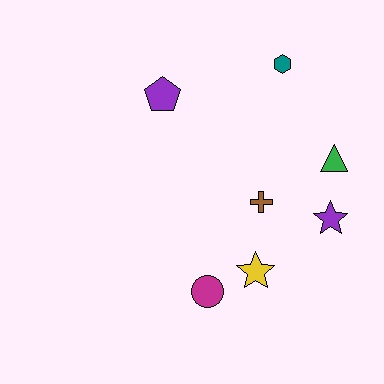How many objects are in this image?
There are 7 objects.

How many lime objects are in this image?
There are no lime objects.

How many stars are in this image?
There are 2 stars.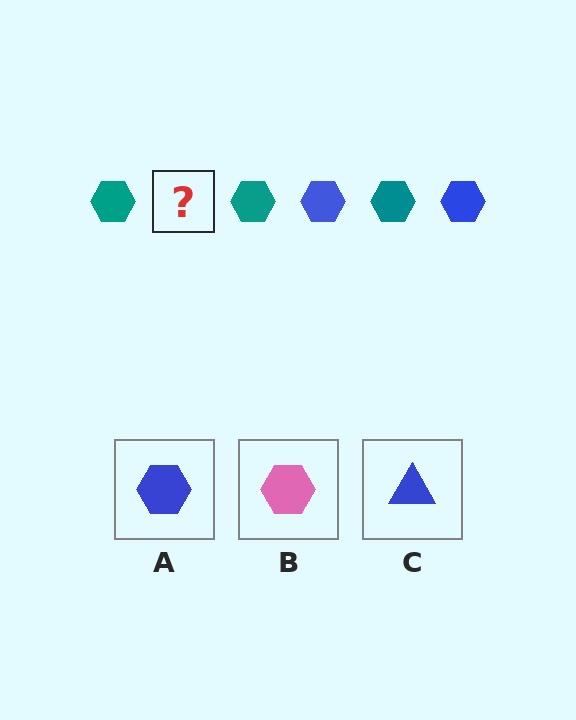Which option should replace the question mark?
Option A.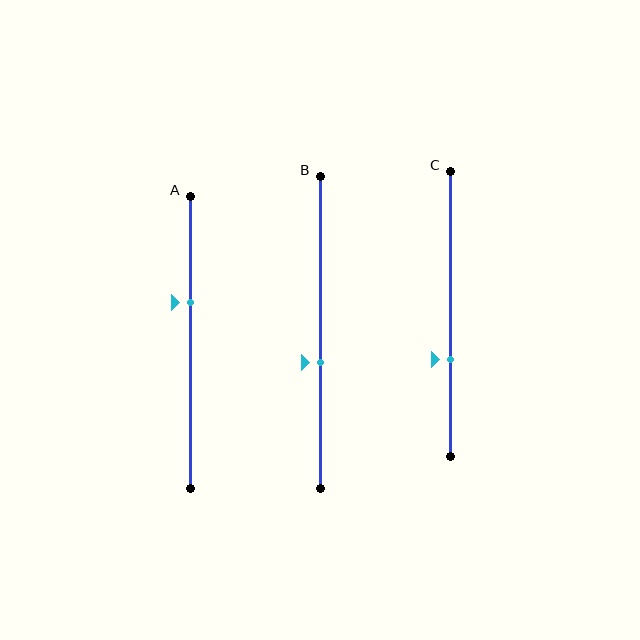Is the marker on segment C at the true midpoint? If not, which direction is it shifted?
No, the marker on segment C is shifted downward by about 16% of the segment length.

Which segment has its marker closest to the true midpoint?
Segment B has its marker closest to the true midpoint.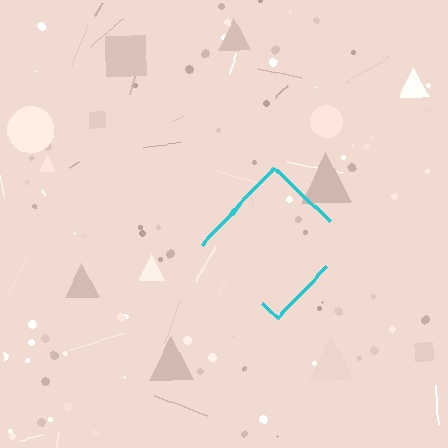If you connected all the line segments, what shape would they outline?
They would outline a diamond.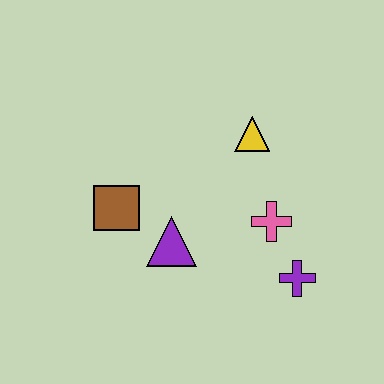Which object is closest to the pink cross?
The purple cross is closest to the pink cross.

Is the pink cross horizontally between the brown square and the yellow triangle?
No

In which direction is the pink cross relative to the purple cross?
The pink cross is above the purple cross.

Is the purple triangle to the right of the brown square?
Yes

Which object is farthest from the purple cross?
The brown square is farthest from the purple cross.